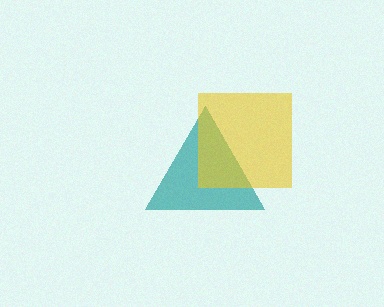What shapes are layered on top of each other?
The layered shapes are: a teal triangle, a yellow square.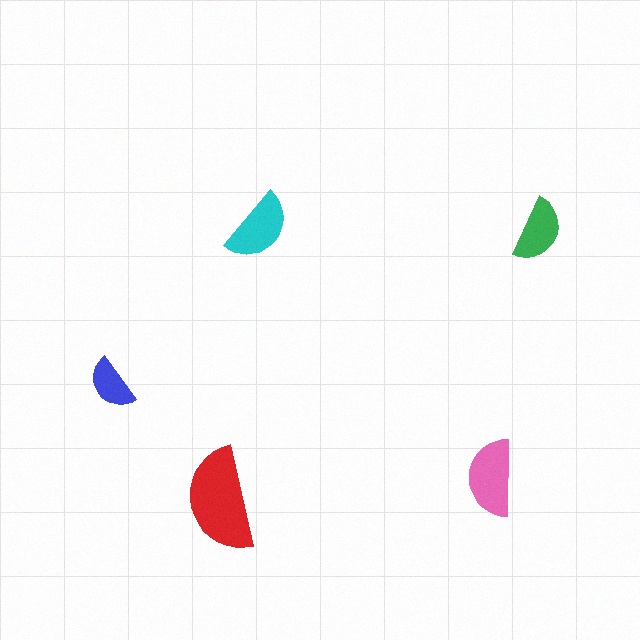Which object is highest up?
The cyan semicircle is topmost.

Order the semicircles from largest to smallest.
the red one, the pink one, the cyan one, the green one, the blue one.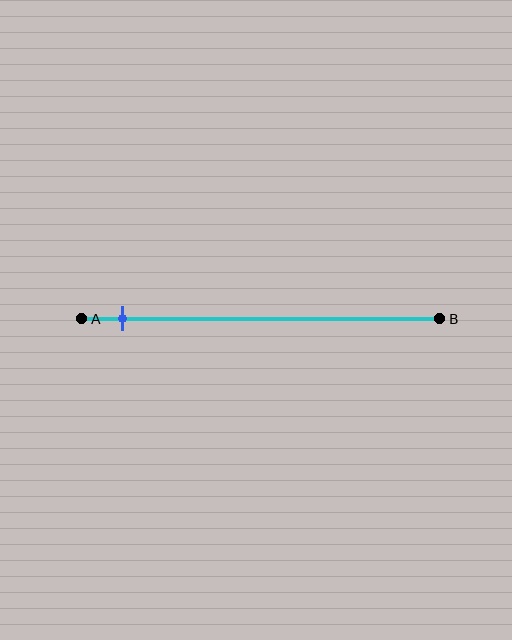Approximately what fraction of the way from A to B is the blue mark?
The blue mark is approximately 10% of the way from A to B.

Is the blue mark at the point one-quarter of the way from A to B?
No, the mark is at about 10% from A, not at the 25% one-quarter point.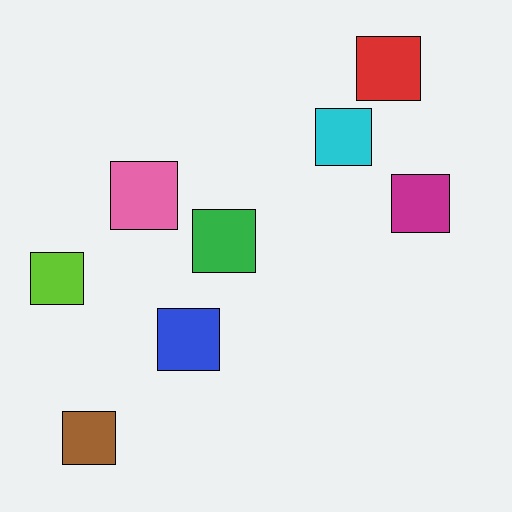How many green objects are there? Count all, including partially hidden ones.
There is 1 green object.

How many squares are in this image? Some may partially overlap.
There are 8 squares.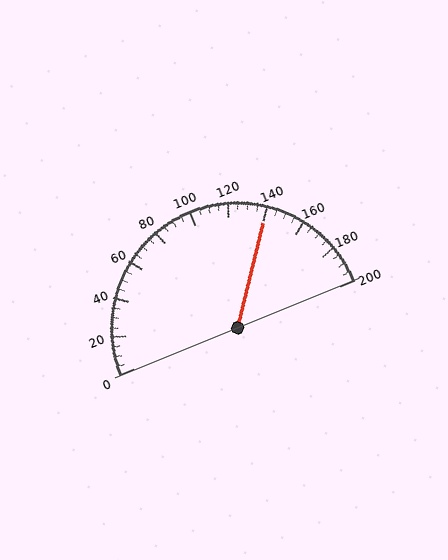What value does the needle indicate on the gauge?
The needle indicates approximately 140.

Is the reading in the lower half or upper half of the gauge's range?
The reading is in the upper half of the range (0 to 200).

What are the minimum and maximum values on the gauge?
The gauge ranges from 0 to 200.